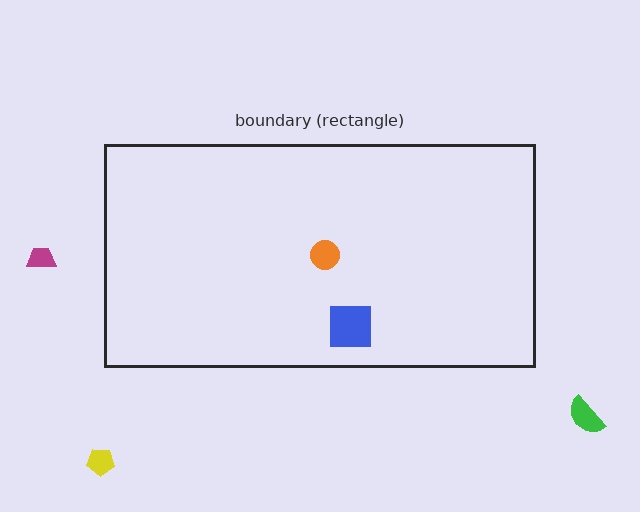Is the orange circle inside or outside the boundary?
Inside.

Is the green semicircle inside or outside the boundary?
Outside.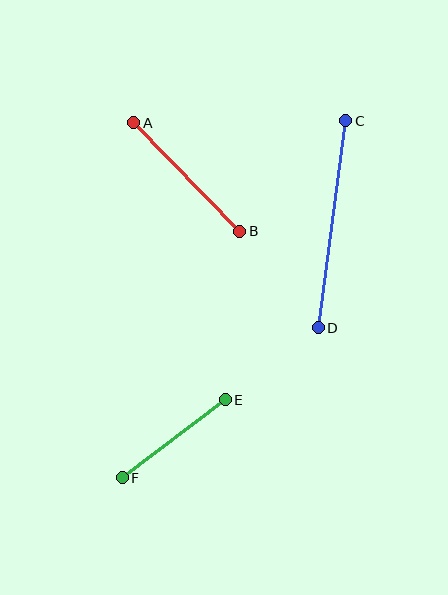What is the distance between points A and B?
The distance is approximately 152 pixels.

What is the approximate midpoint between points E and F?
The midpoint is at approximately (174, 439) pixels.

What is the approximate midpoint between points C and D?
The midpoint is at approximately (332, 224) pixels.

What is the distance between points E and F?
The distance is approximately 129 pixels.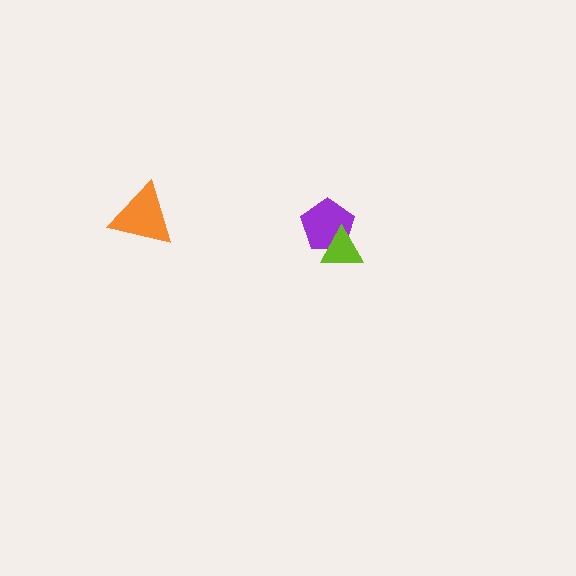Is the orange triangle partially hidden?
No, no other shape covers it.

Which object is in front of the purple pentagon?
The lime triangle is in front of the purple pentagon.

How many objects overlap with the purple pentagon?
1 object overlaps with the purple pentagon.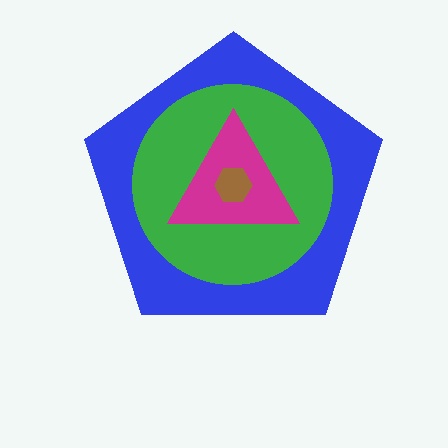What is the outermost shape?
The blue pentagon.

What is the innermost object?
The brown hexagon.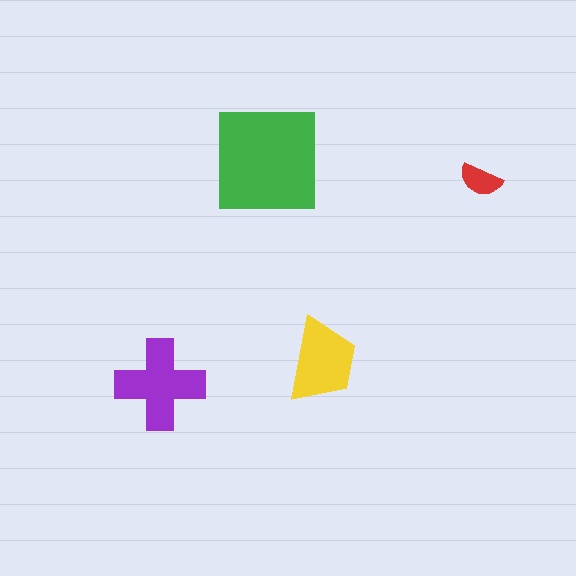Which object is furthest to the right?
The red semicircle is rightmost.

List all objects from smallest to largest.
The red semicircle, the yellow trapezoid, the purple cross, the green square.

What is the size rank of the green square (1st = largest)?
1st.